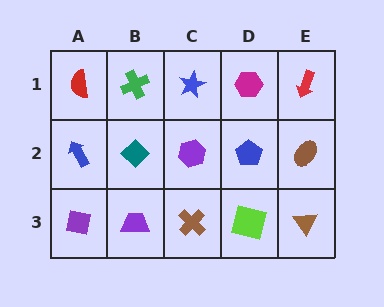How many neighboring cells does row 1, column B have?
3.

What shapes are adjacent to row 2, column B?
A green cross (row 1, column B), a purple trapezoid (row 3, column B), a blue arrow (row 2, column A), a purple hexagon (row 2, column C).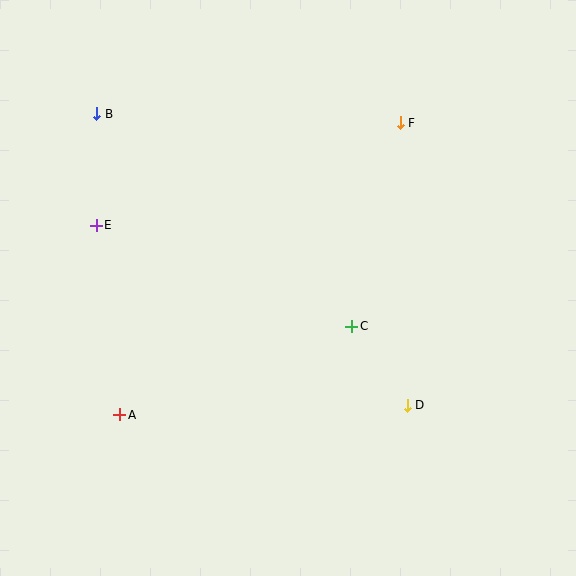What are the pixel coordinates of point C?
Point C is at (352, 326).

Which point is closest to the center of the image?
Point C at (352, 326) is closest to the center.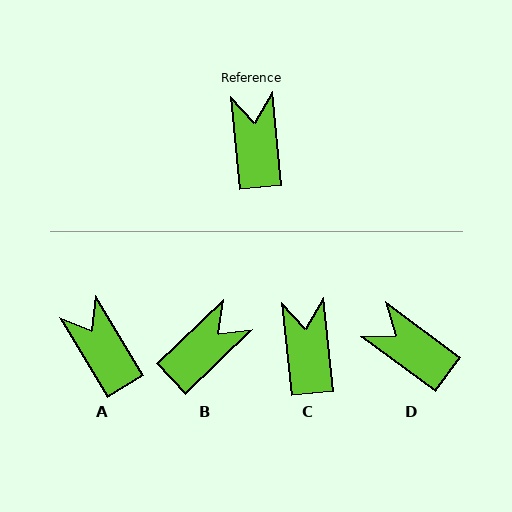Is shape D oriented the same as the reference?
No, it is off by about 48 degrees.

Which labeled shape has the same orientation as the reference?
C.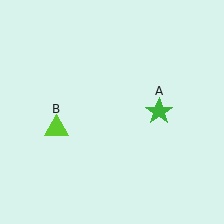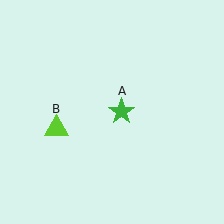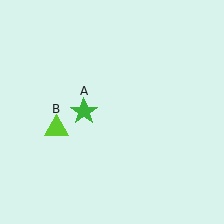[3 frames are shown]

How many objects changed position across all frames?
1 object changed position: green star (object A).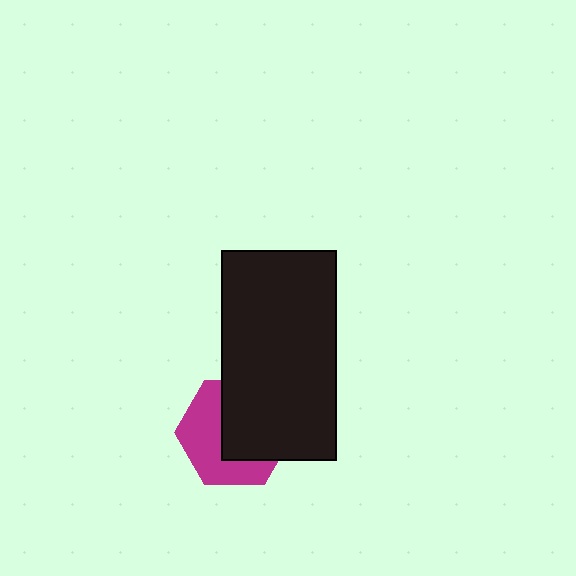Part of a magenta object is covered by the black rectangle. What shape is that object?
It is a hexagon.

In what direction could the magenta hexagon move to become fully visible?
The magenta hexagon could move toward the lower-left. That would shift it out from behind the black rectangle entirely.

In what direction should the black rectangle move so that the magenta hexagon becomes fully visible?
The black rectangle should move toward the upper-right. That is the shortest direction to clear the overlap and leave the magenta hexagon fully visible.